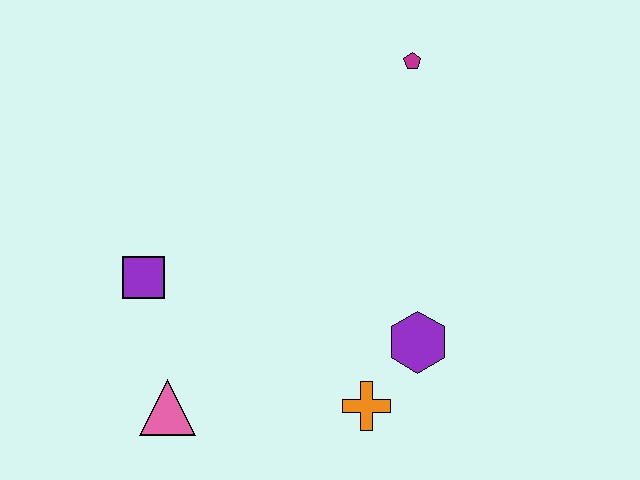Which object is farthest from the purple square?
The magenta pentagon is farthest from the purple square.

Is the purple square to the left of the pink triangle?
Yes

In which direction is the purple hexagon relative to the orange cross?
The purple hexagon is above the orange cross.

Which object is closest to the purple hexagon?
The orange cross is closest to the purple hexagon.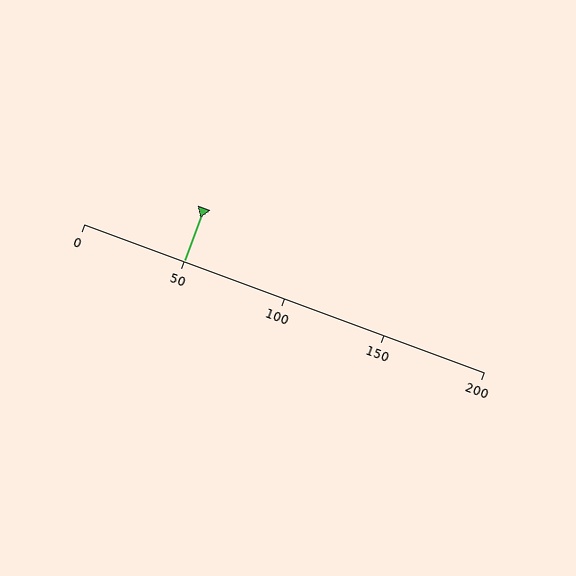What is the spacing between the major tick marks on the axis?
The major ticks are spaced 50 apart.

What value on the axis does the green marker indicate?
The marker indicates approximately 50.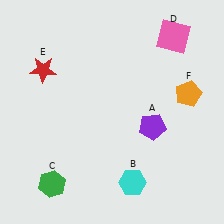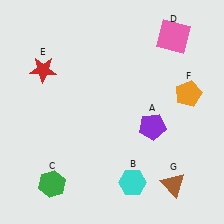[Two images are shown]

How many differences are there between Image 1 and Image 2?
There is 1 difference between the two images.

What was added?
A brown triangle (G) was added in Image 2.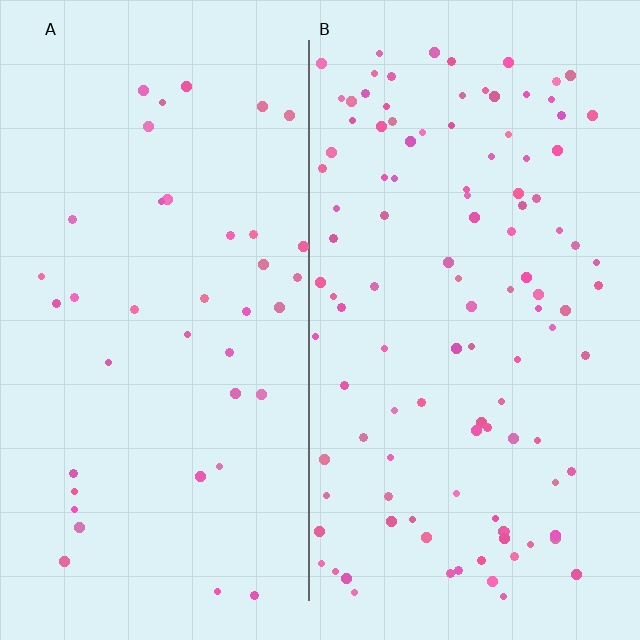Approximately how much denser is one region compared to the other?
Approximately 2.8× — region B over region A.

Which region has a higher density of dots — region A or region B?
B (the right).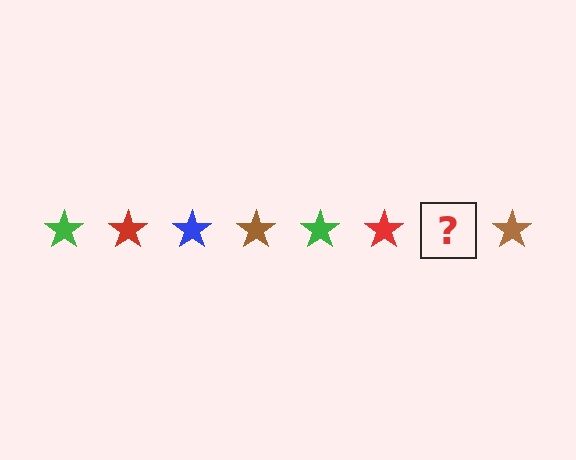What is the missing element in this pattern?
The missing element is a blue star.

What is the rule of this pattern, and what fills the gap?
The rule is that the pattern cycles through green, red, blue, brown stars. The gap should be filled with a blue star.